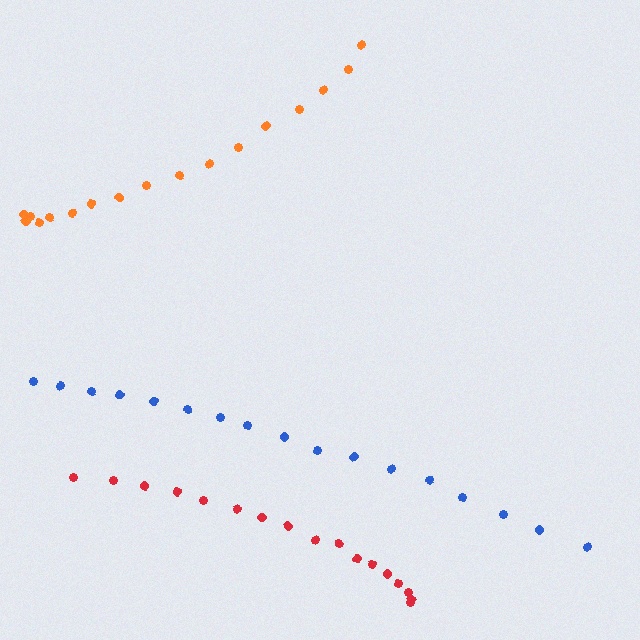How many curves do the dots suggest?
There are 3 distinct paths.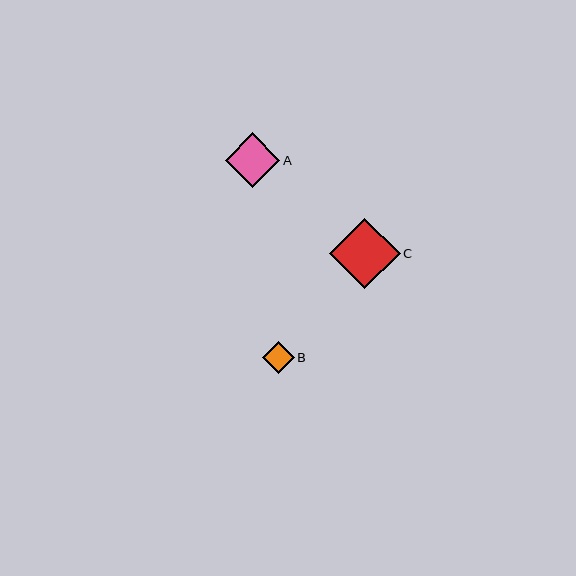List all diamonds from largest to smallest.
From largest to smallest: C, A, B.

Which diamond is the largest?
Diamond C is the largest with a size of approximately 70 pixels.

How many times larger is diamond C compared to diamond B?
Diamond C is approximately 2.2 times the size of diamond B.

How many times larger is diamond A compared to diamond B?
Diamond A is approximately 1.7 times the size of diamond B.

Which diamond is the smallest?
Diamond B is the smallest with a size of approximately 32 pixels.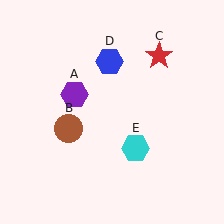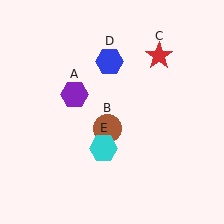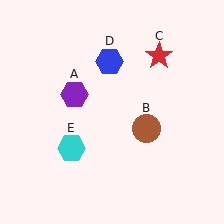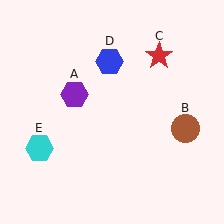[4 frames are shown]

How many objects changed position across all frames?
2 objects changed position: brown circle (object B), cyan hexagon (object E).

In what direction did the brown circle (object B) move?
The brown circle (object B) moved right.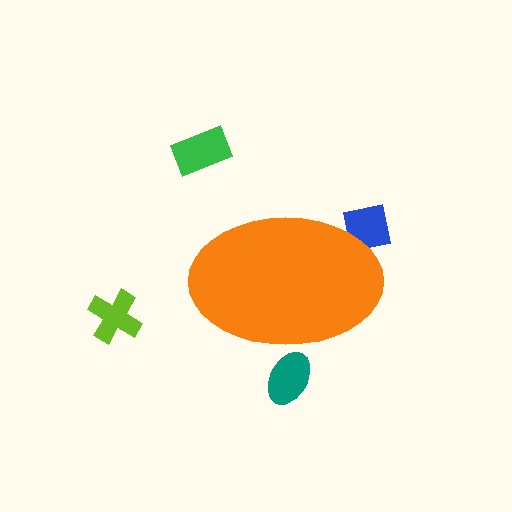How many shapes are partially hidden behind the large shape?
2 shapes are partially hidden.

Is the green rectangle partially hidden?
No, the green rectangle is fully visible.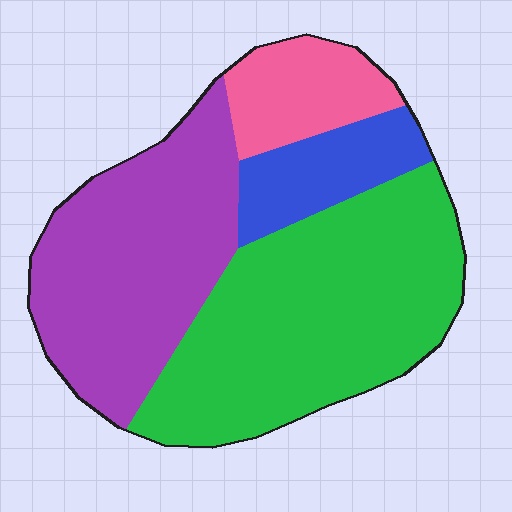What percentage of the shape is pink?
Pink takes up about one eighth (1/8) of the shape.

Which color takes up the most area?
Green, at roughly 45%.